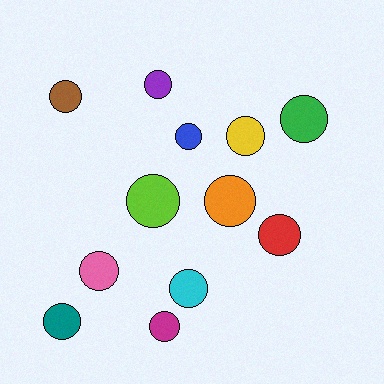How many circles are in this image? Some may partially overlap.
There are 12 circles.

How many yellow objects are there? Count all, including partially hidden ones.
There is 1 yellow object.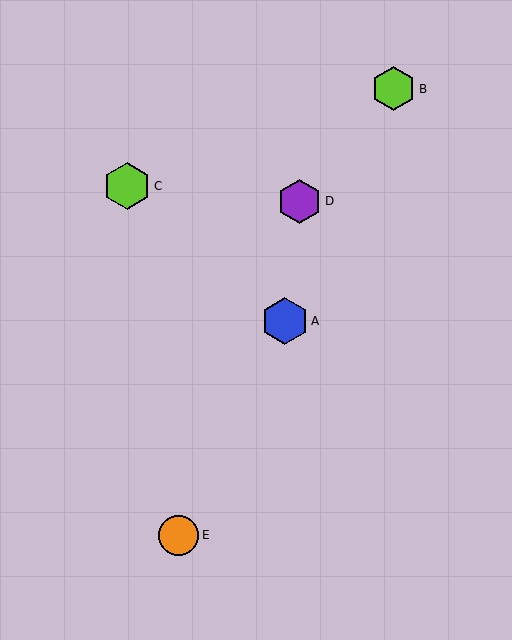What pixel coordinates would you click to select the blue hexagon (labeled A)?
Click at (285, 321) to select the blue hexagon A.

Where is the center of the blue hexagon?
The center of the blue hexagon is at (285, 321).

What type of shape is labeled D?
Shape D is a purple hexagon.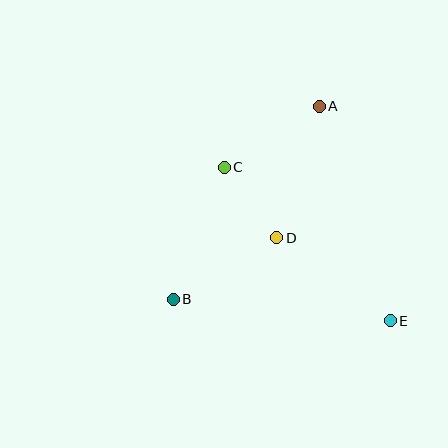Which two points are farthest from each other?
Points A and B are farthest from each other.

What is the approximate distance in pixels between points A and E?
The distance between A and E is approximately 226 pixels.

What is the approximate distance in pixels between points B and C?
The distance between B and C is approximately 142 pixels.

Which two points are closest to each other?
Points C and D are closest to each other.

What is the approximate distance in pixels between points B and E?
The distance between B and E is approximately 219 pixels.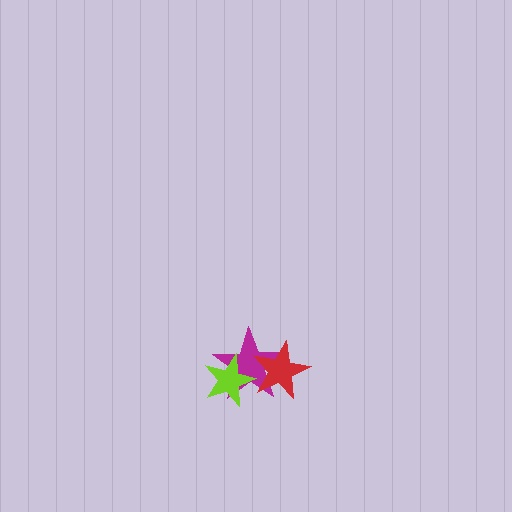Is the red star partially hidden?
No, no other shape covers it.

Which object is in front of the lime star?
The red star is in front of the lime star.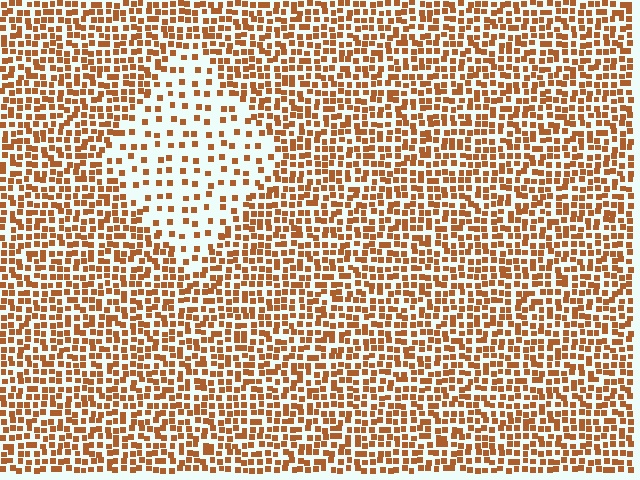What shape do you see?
I see a diamond.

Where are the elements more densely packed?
The elements are more densely packed outside the diamond boundary.